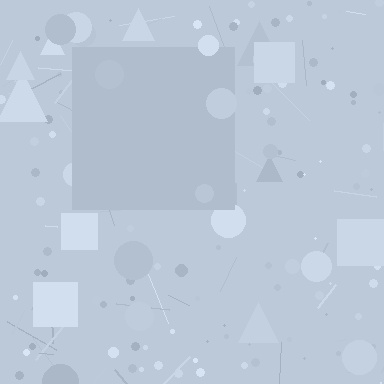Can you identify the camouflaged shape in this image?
The camouflaged shape is a square.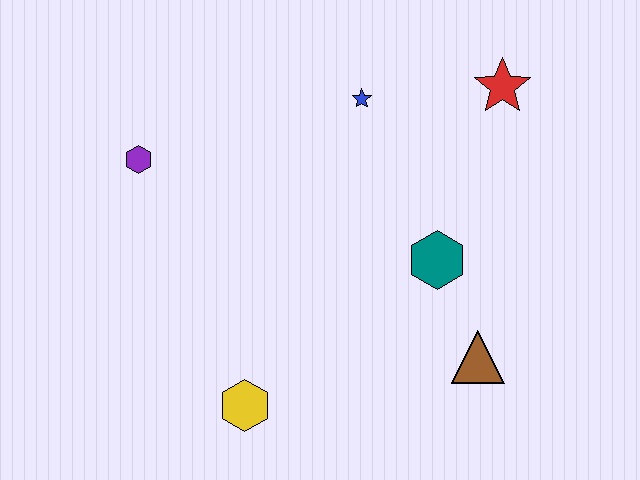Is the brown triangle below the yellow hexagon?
No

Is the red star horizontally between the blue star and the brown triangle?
No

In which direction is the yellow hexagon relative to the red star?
The yellow hexagon is below the red star.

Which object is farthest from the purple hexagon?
The brown triangle is farthest from the purple hexagon.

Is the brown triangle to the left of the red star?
Yes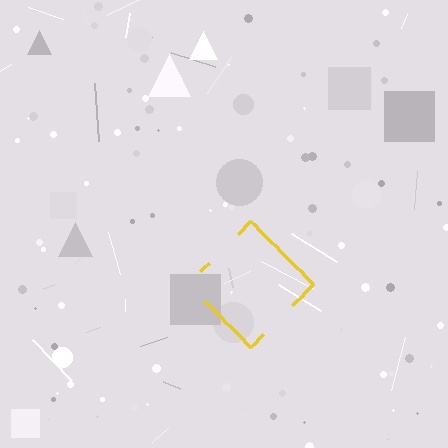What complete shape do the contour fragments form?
The contour fragments form a diamond.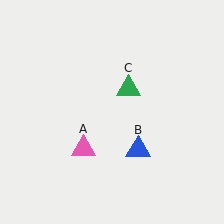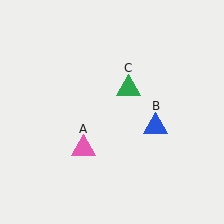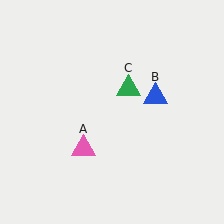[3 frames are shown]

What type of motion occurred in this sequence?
The blue triangle (object B) rotated counterclockwise around the center of the scene.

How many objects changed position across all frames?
1 object changed position: blue triangle (object B).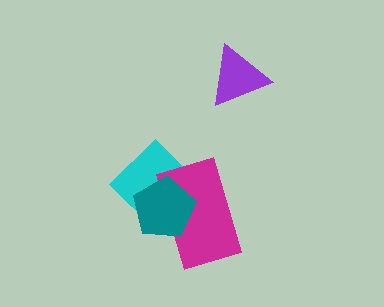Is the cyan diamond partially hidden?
Yes, it is partially covered by another shape.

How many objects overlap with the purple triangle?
0 objects overlap with the purple triangle.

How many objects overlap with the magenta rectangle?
2 objects overlap with the magenta rectangle.